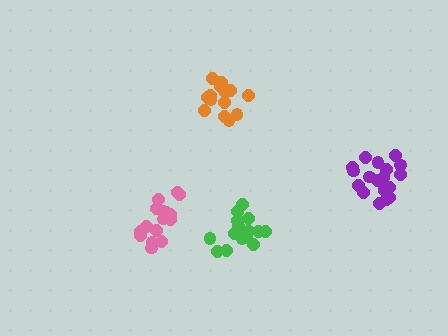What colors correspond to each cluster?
The clusters are colored: purple, orange, green, pink.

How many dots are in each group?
Group 1: 19 dots, Group 2: 15 dots, Group 3: 17 dots, Group 4: 16 dots (67 total).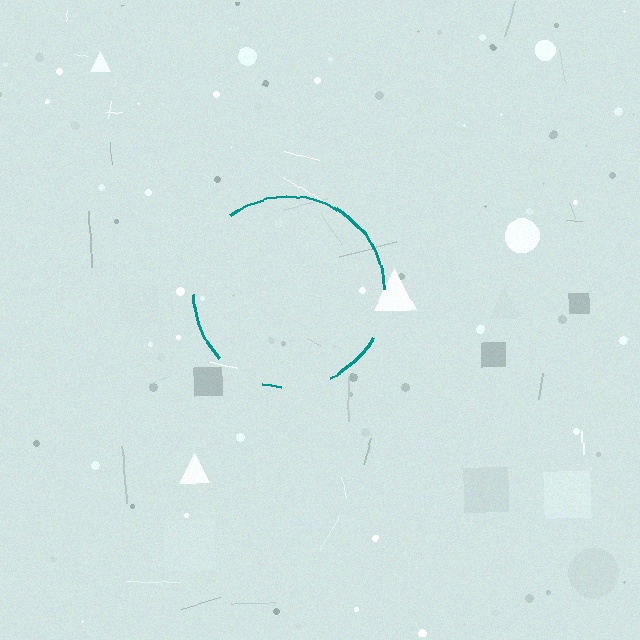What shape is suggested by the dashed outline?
The dashed outline suggests a circle.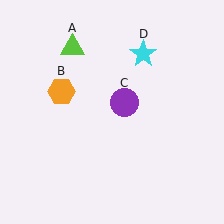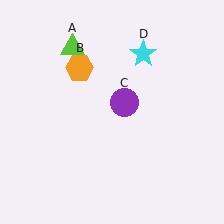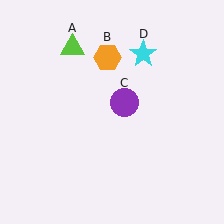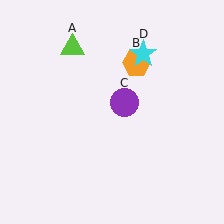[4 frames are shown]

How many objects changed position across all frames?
1 object changed position: orange hexagon (object B).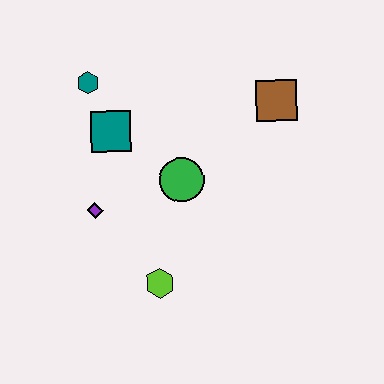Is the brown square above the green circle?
Yes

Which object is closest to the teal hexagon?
The teal square is closest to the teal hexagon.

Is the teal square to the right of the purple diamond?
Yes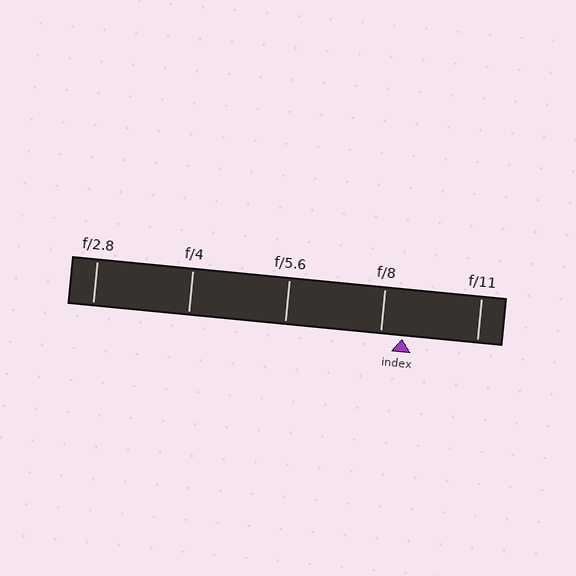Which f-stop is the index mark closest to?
The index mark is closest to f/8.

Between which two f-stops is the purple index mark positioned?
The index mark is between f/8 and f/11.